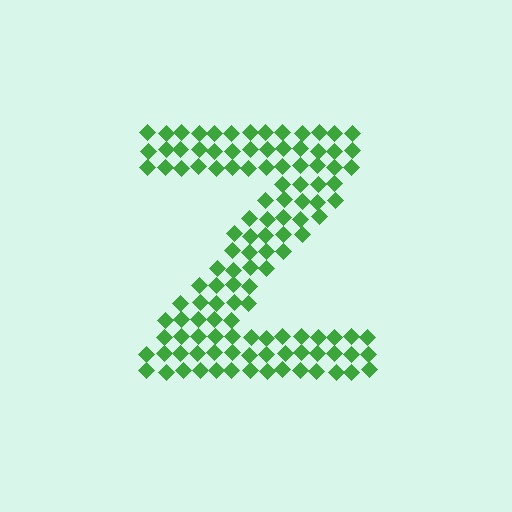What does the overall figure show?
The overall figure shows the letter Z.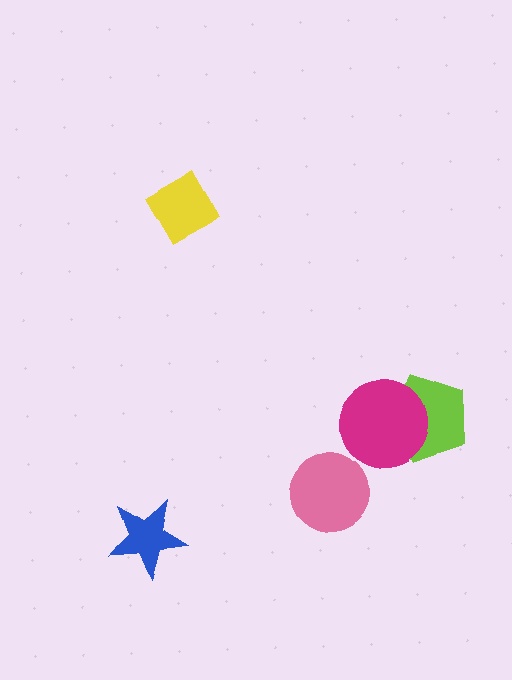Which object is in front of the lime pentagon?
The magenta circle is in front of the lime pentagon.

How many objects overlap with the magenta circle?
1 object overlaps with the magenta circle.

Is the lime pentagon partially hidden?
Yes, it is partially covered by another shape.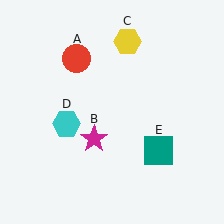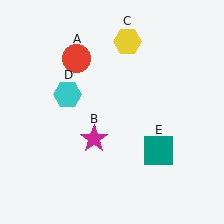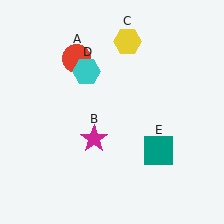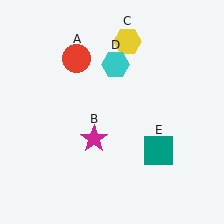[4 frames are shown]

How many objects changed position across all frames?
1 object changed position: cyan hexagon (object D).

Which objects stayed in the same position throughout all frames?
Red circle (object A) and magenta star (object B) and yellow hexagon (object C) and teal square (object E) remained stationary.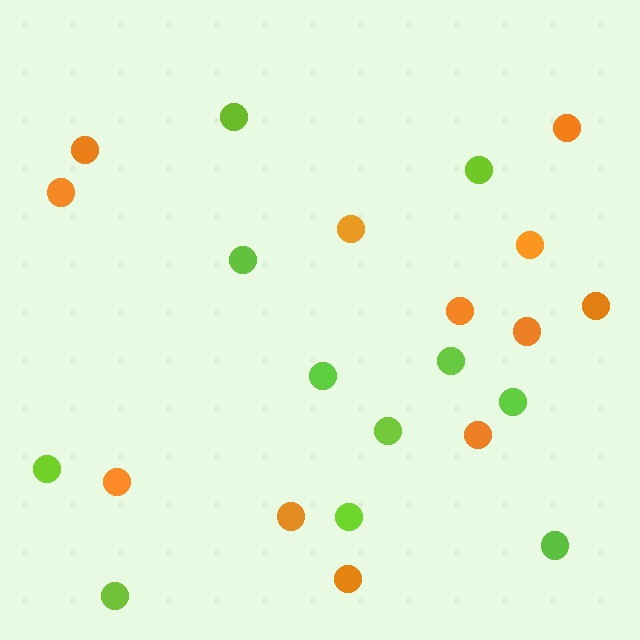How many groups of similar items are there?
There are 2 groups: one group of lime circles (11) and one group of orange circles (12).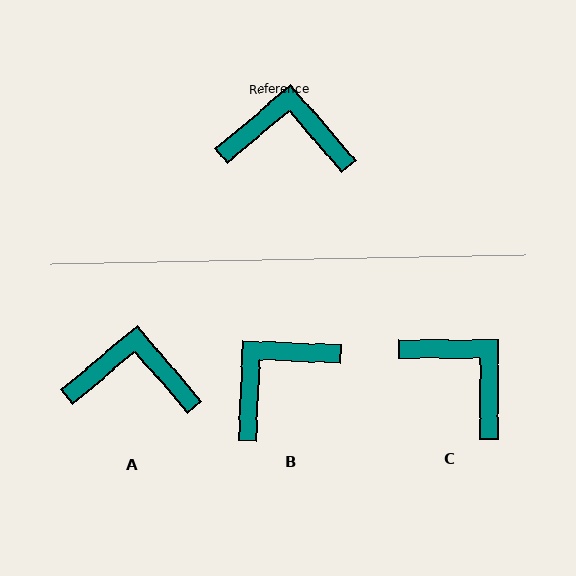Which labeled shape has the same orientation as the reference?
A.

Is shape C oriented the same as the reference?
No, it is off by about 41 degrees.